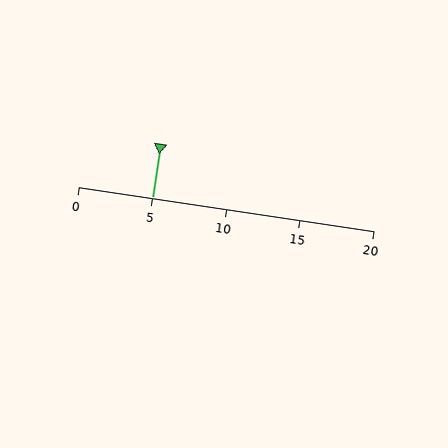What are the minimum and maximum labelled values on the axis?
The axis runs from 0 to 20.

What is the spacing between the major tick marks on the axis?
The major ticks are spaced 5 apart.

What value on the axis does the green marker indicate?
The marker indicates approximately 5.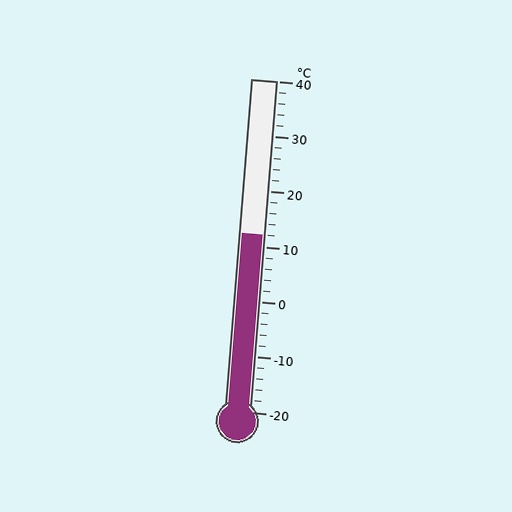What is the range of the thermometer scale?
The thermometer scale ranges from -20°C to 40°C.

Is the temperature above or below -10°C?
The temperature is above -10°C.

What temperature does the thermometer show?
The thermometer shows approximately 12°C.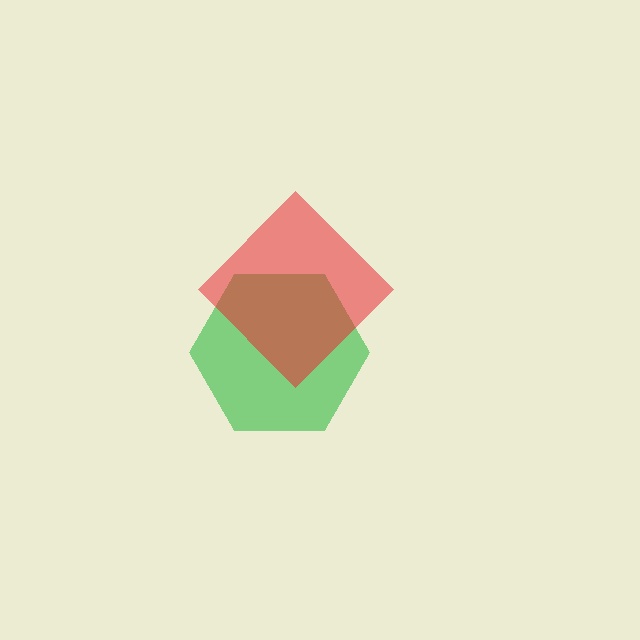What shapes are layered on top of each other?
The layered shapes are: a green hexagon, a red diamond.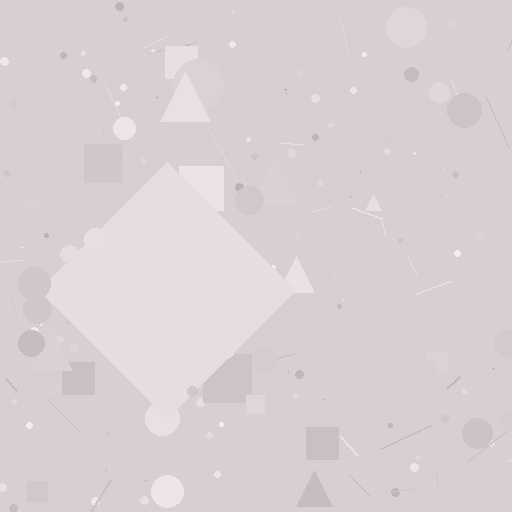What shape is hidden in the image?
A diamond is hidden in the image.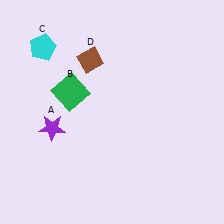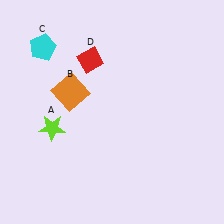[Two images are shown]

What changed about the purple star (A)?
In Image 1, A is purple. In Image 2, it changed to lime.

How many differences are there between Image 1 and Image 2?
There are 3 differences between the two images.